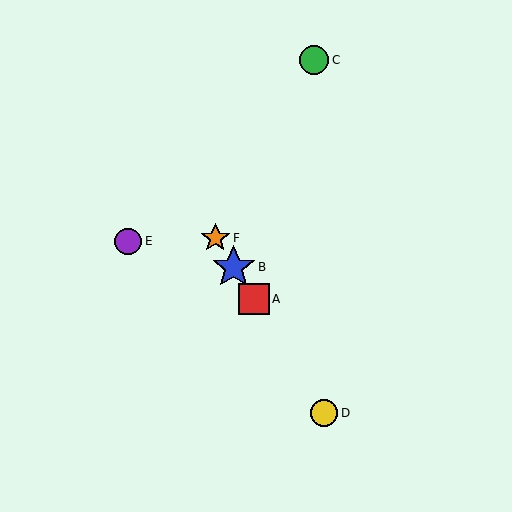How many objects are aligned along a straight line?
4 objects (A, B, D, F) are aligned along a straight line.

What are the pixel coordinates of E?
Object E is at (128, 241).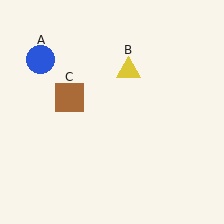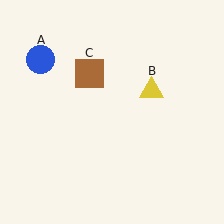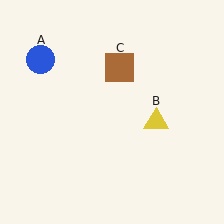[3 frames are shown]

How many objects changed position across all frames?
2 objects changed position: yellow triangle (object B), brown square (object C).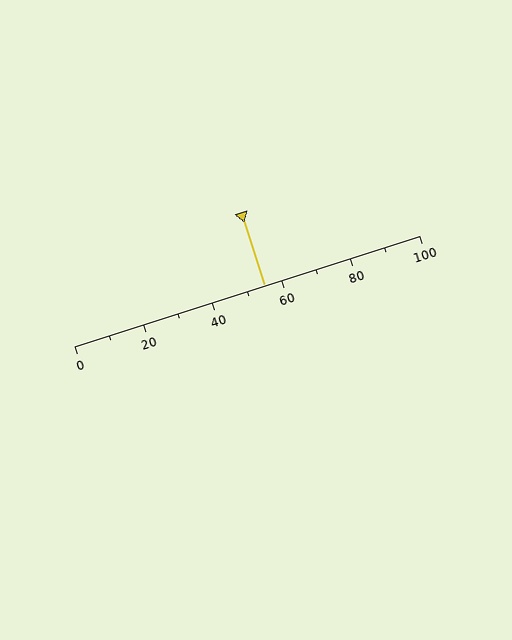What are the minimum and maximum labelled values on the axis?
The axis runs from 0 to 100.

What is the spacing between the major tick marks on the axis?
The major ticks are spaced 20 apart.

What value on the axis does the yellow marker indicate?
The marker indicates approximately 55.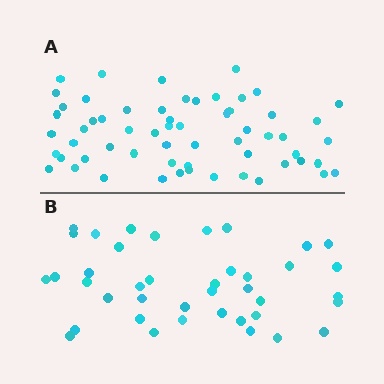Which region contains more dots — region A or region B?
Region A (the top region) has more dots.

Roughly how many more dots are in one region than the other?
Region A has approximately 20 more dots than region B.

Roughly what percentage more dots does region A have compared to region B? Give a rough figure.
About 50% more.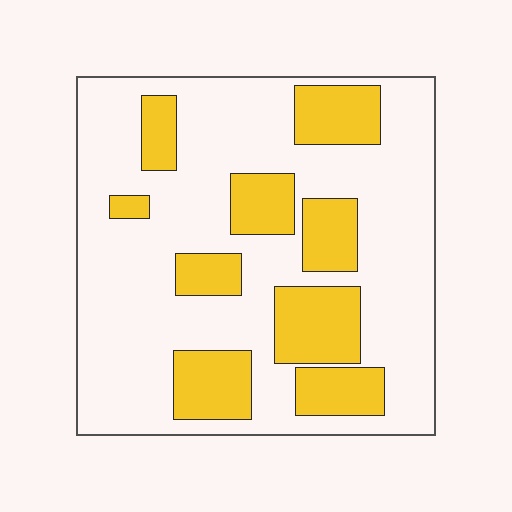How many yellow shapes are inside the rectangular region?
9.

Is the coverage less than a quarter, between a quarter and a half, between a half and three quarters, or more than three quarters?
Between a quarter and a half.